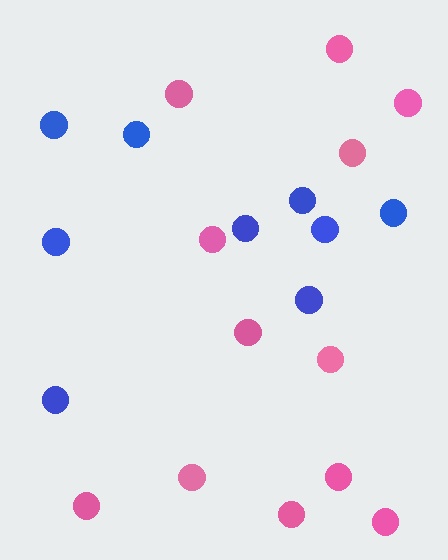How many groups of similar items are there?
There are 2 groups: one group of blue circles (9) and one group of pink circles (12).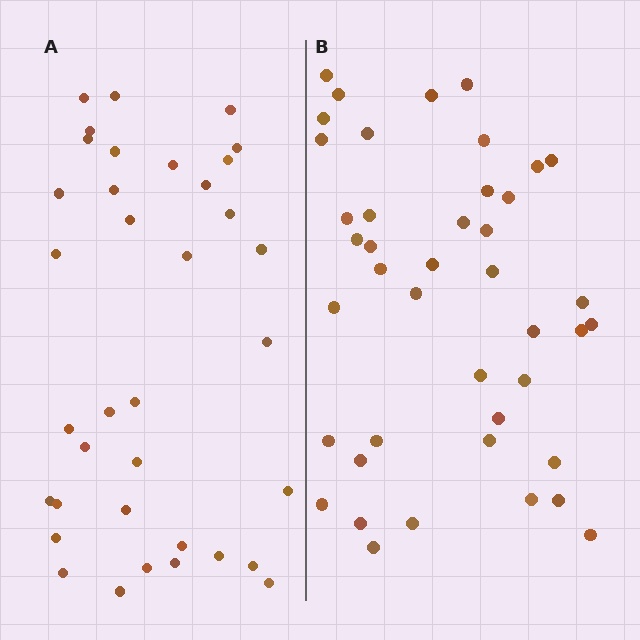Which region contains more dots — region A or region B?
Region B (the right region) has more dots.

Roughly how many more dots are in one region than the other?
Region B has about 6 more dots than region A.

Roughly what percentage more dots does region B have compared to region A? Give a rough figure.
About 15% more.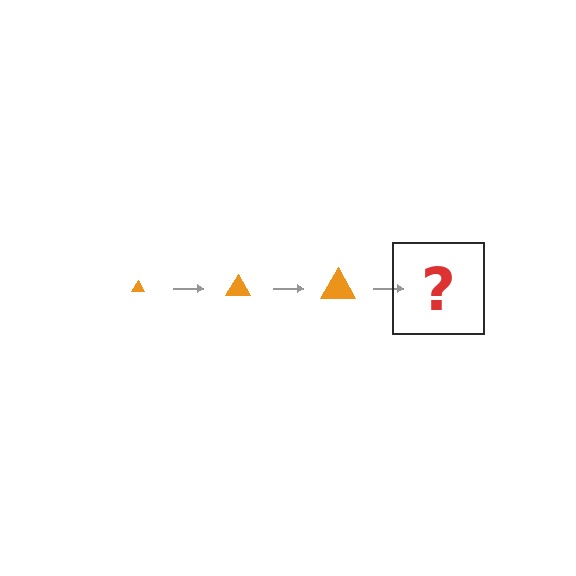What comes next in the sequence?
The next element should be an orange triangle, larger than the previous one.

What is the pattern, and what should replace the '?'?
The pattern is that the triangle gets progressively larger each step. The '?' should be an orange triangle, larger than the previous one.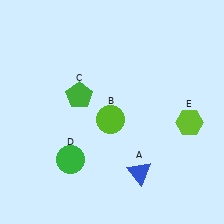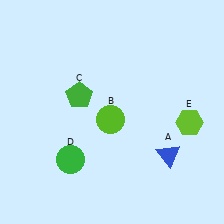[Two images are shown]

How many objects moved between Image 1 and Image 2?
1 object moved between the two images.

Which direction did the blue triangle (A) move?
The blue triangle (A) moved right.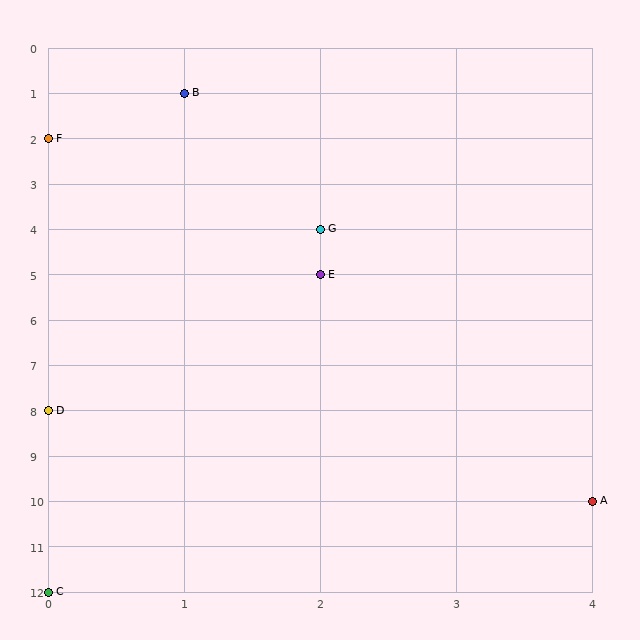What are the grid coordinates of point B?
Point B is at grid coordinates (1, 1).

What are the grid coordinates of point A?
Point A is at grid coordinates (4, 10).